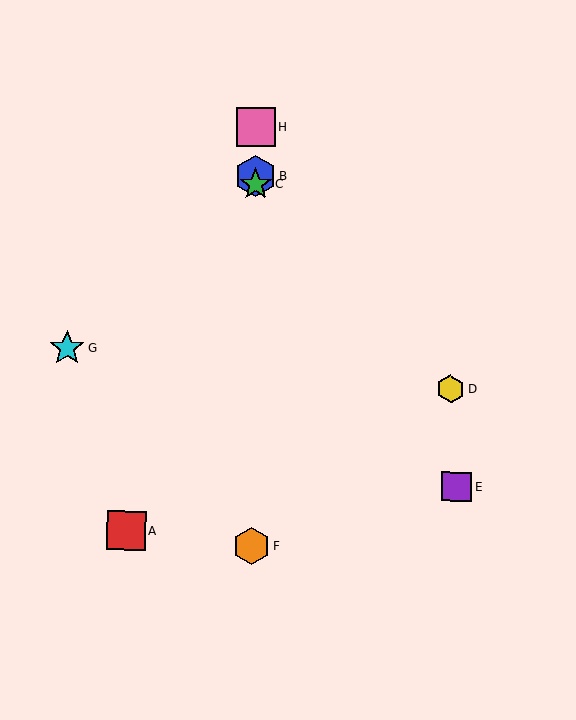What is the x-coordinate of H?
Object H is at x≈256.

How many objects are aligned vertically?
4 objects (B, C, F, H) are aligned vertically.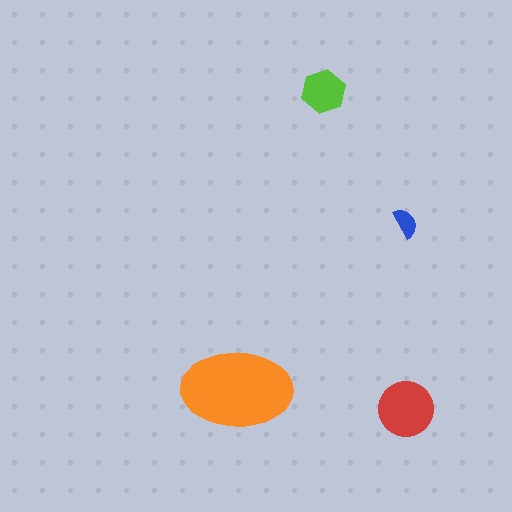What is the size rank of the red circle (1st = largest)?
2nd.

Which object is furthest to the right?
The blue semicircle is rightmost.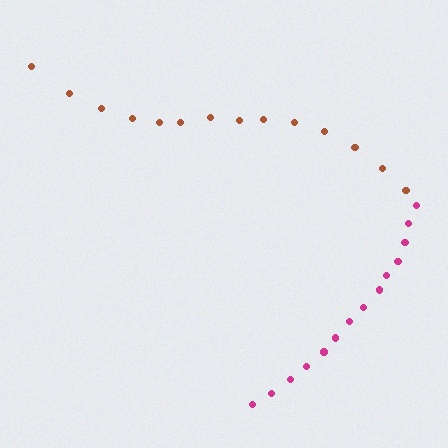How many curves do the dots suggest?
There are 2 distinct paths.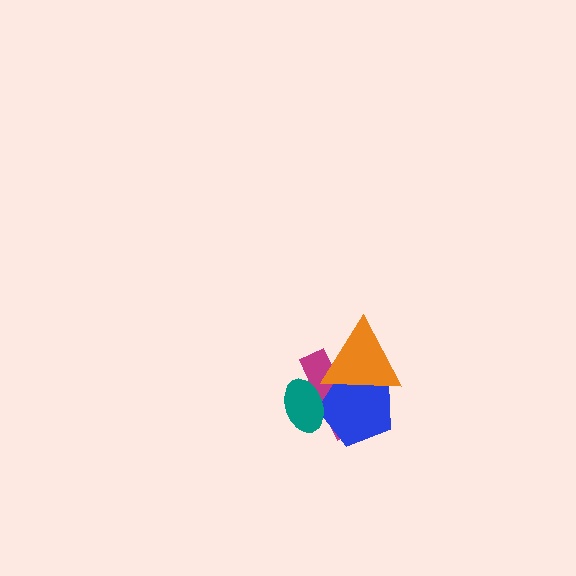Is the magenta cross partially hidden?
Yes, it is partially covered by another shape.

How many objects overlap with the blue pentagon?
3 objects overlap with the blue pentagon.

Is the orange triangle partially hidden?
No, no other shape covers it.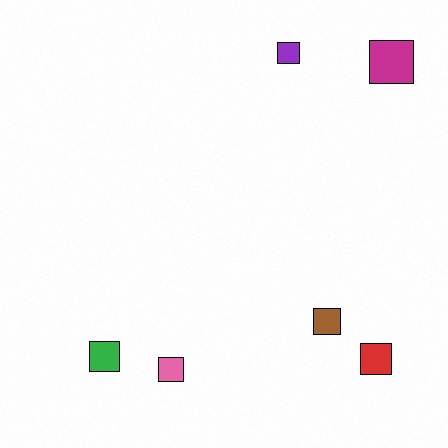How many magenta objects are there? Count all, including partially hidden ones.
There is 1 magenta object.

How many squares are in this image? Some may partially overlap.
There are 6 squares.